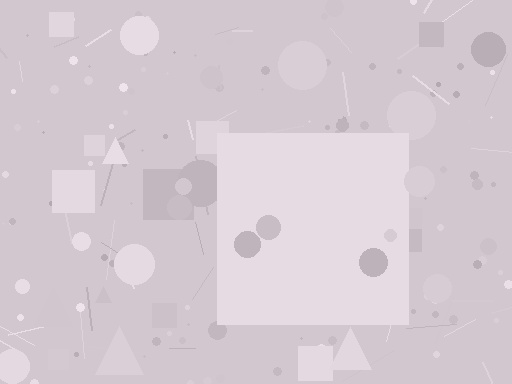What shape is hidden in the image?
A square is hidden in the image.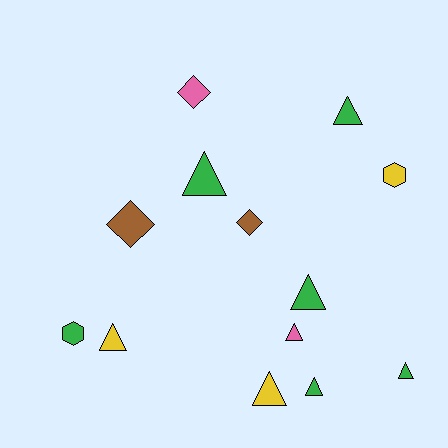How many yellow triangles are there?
There are 2 yellow triangles.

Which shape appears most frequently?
Triangle, with 8 objects.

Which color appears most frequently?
Green, with 6 objects.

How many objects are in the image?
There are 13 objects.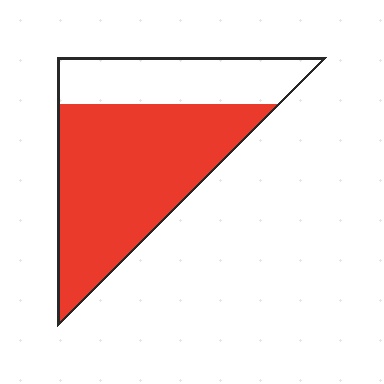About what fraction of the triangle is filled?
About two thirds (2/3).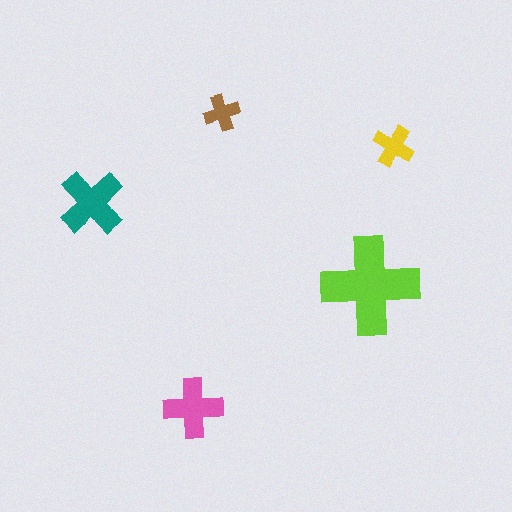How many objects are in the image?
There are 5 objects in the image.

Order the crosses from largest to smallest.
the lime one, the teal one, the pink one, the yellow one, the brown one.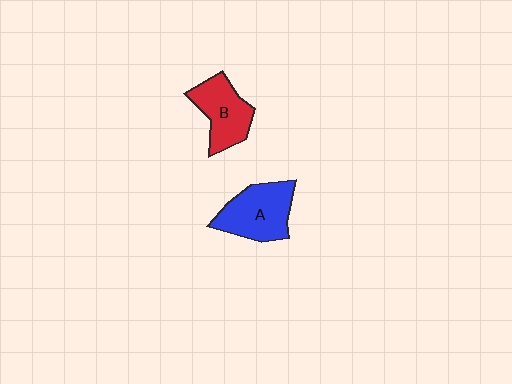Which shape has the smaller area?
Shape B (red).